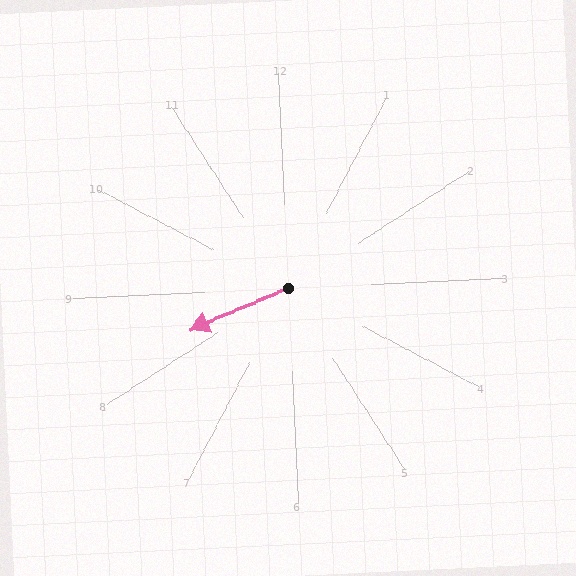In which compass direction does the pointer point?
West.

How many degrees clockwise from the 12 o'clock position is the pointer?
Approximately 250 degrees.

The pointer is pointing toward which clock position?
Roughly 8 o'clock.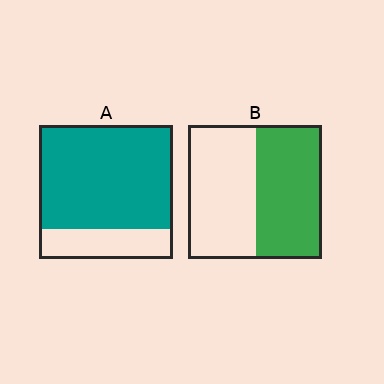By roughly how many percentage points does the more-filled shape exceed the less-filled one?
By roughly 30 percentage points (A over B).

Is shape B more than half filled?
Roughly half.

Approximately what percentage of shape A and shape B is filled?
A is approximately 80% and B is approximately 50%.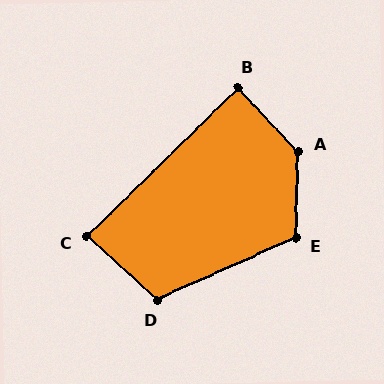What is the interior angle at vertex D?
Approximately 113 degrees (obtuse).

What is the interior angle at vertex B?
Approximately 89 degrees (approximately right).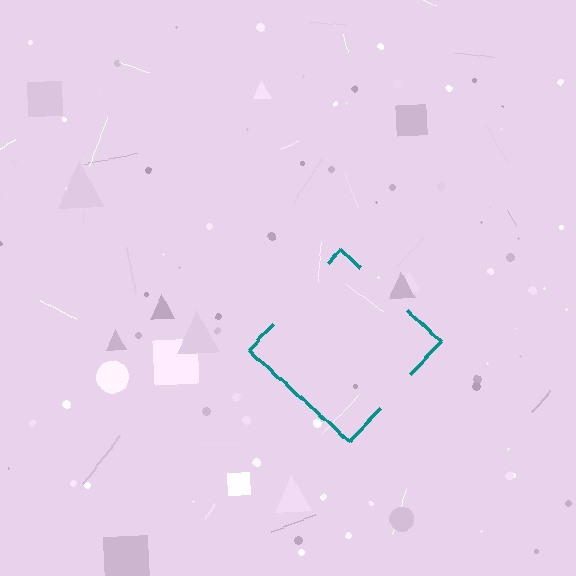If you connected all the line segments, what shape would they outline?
They would outline a diamond.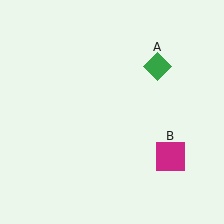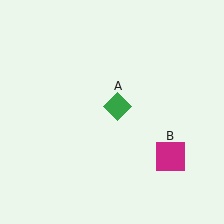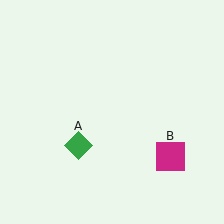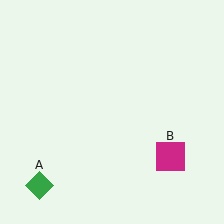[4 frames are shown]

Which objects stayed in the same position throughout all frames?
Magenta square (object B) remained stationary.